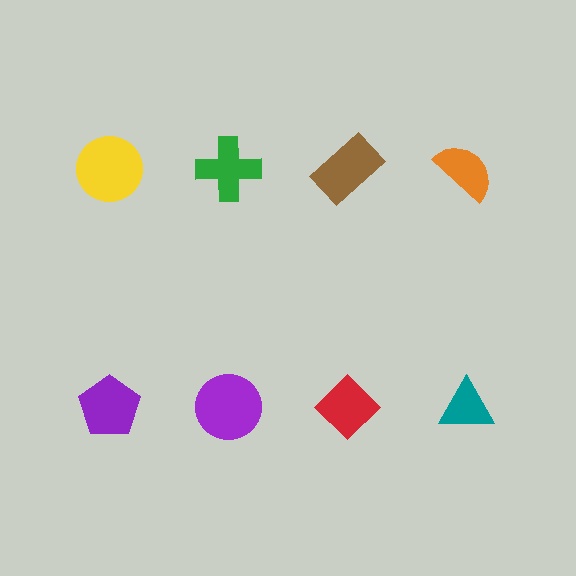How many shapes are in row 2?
4 shapes.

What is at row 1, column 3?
A brown rectangle.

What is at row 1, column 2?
A green cross.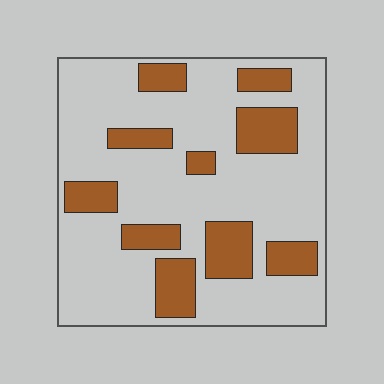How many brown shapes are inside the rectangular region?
10.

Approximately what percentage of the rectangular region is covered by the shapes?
Approximately 25%.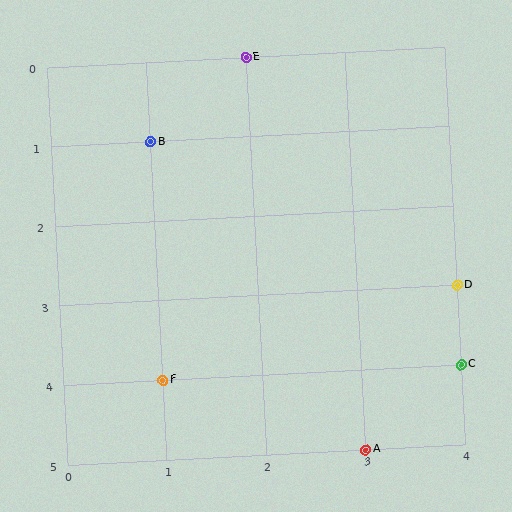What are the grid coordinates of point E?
Point E is at grid coordinates (2, 0).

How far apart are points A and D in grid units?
Points A and D are 1 column and 2 rows apart (about 2.2 grid units diagonally).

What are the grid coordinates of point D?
Point D is at grid coordinates (4, 3).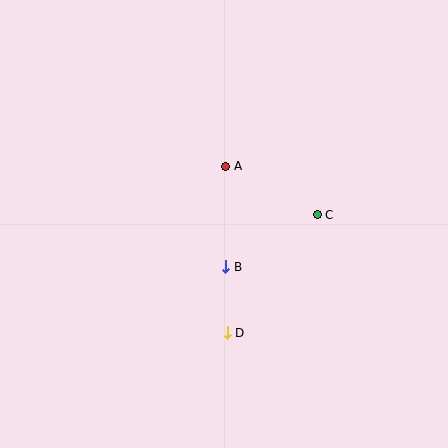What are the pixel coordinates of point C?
Point C is at (317, 215).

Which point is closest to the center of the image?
Point B at (226, 267) is closest to the center.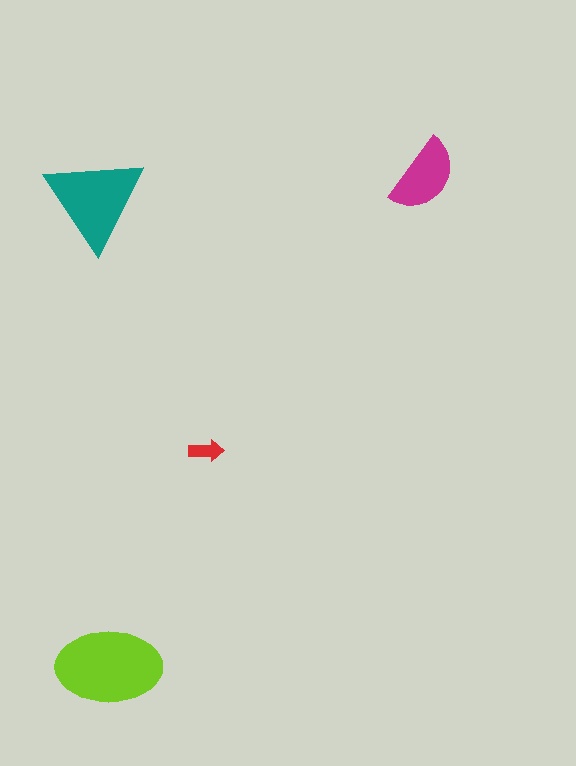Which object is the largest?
The lime ellipse.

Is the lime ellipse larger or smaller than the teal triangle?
Larger.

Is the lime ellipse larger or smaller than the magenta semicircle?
Larger.